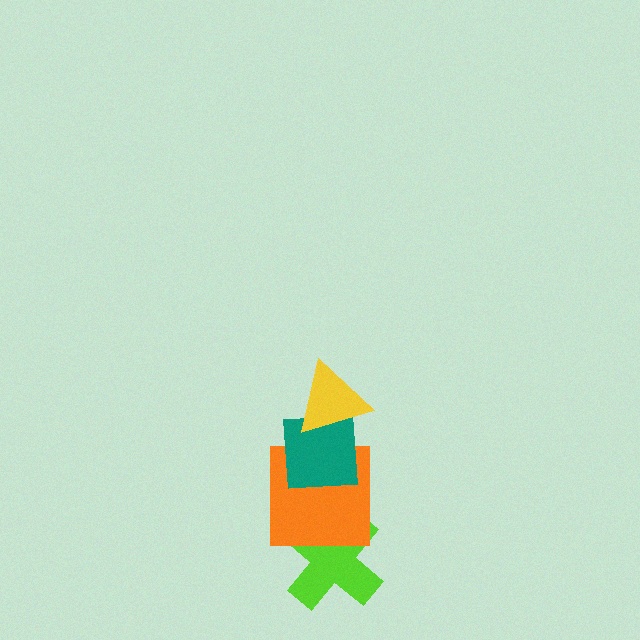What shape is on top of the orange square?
The teal square is on top of the orange square.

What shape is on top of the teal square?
The yellow triangle is on top of the teal square.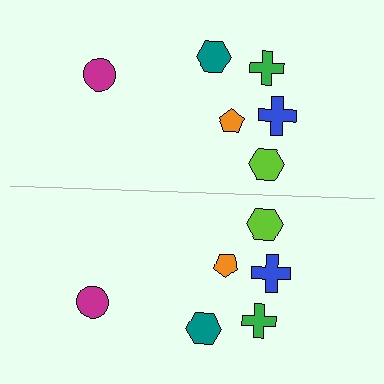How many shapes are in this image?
There are 12 shapes in this image.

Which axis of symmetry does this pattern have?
The pattern has a horizontal axis of symmetry running through the center of the image.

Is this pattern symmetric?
Yes, this pattern has bilateral (reflection) symmetry.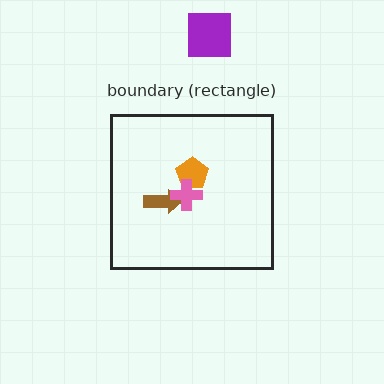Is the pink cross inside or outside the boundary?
Inside.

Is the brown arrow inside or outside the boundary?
Inside.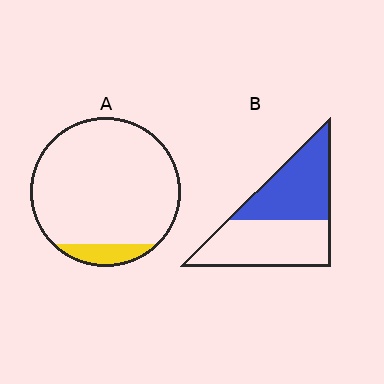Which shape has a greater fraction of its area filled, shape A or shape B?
Shape B.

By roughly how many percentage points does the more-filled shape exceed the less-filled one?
By roughly 40 percentage points (B over A).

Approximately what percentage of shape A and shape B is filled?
A is approximately 10% and B is approximately 45%.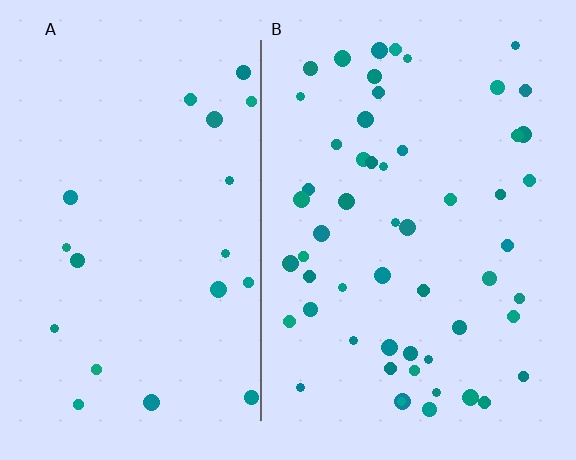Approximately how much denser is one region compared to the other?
Approximately 2.8× — region B over region A.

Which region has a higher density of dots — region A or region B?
B (the right).